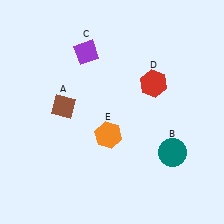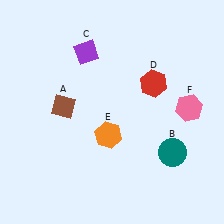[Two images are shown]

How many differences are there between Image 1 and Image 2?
There is 1 difference between the two images.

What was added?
A pink hexagon (F) was added in Image 2.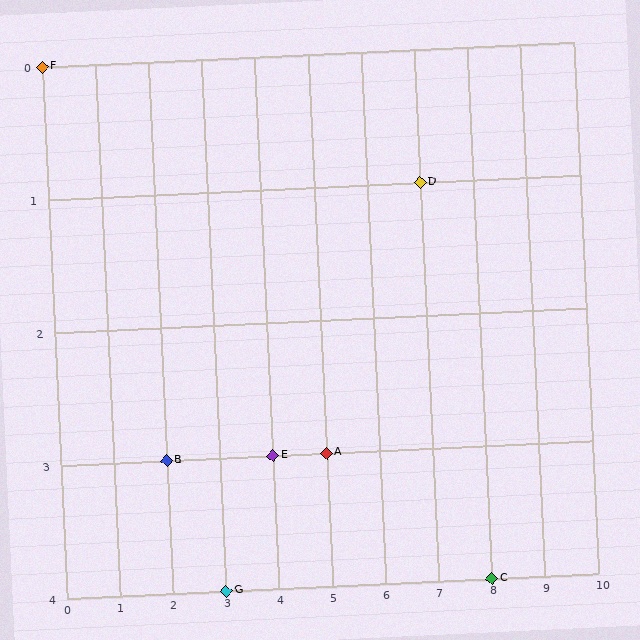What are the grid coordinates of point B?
Point B is at grid coordinates (2, 3).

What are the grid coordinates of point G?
Point G is at grid coordinates (3, 4).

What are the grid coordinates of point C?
Point C is at grid coordinates (8, 4).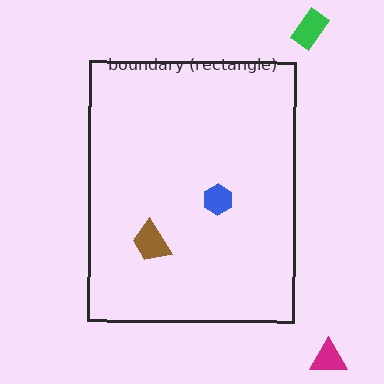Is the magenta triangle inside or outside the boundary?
Outside.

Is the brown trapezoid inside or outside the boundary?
Inside.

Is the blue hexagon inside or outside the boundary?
Inside.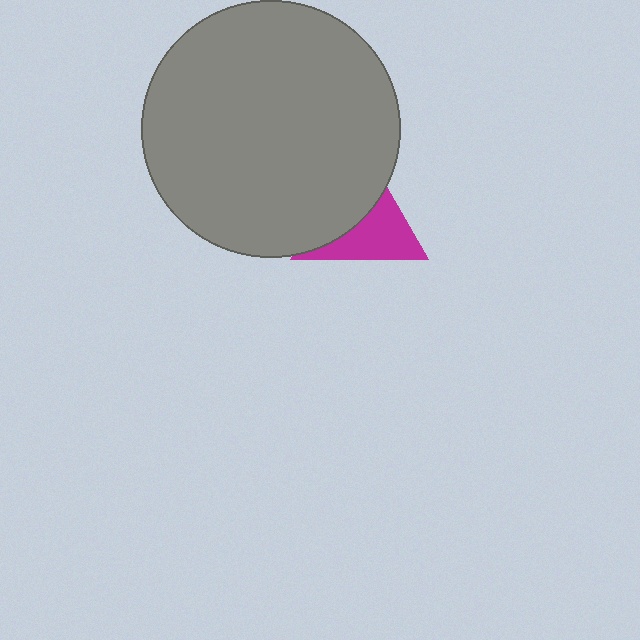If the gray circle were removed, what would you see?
You would see the complete magenta triangle.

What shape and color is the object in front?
The object in front is a gray circle.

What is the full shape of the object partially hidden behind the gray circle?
The partially hidden object is a magenta triangle.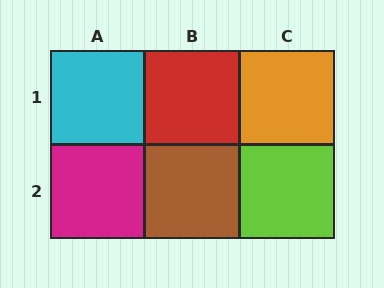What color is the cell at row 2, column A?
Magenta.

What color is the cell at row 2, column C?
Lime.